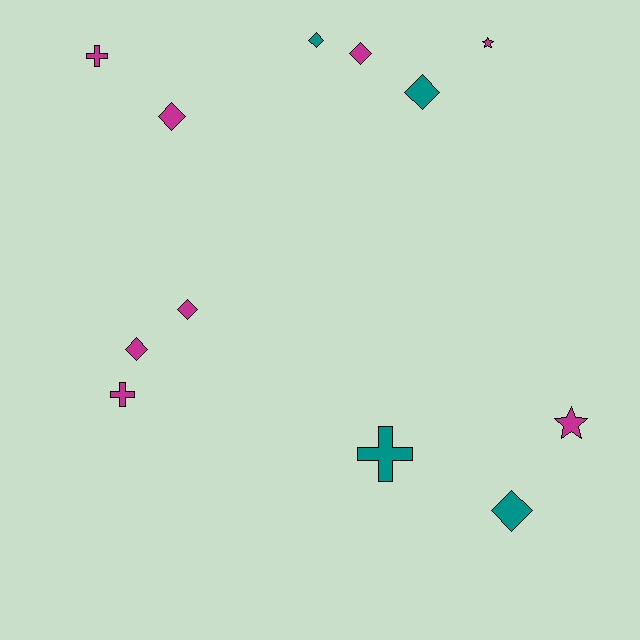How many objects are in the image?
There are 12 objects.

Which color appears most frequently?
Magenta, with 8 objects.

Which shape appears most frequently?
Diamond, with 7 objects.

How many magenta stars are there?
There are 2 magenta stars.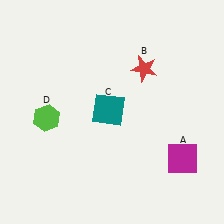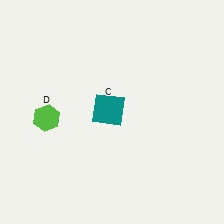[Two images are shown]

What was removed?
The magenta square (A), the red star (B) were removed in Image 2.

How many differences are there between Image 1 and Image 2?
There are 2 differences between the two images.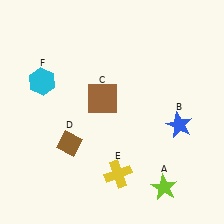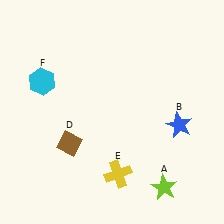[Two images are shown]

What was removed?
The brown square (C) was removed in Image 2.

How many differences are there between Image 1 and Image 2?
There is 1 difference between the two images.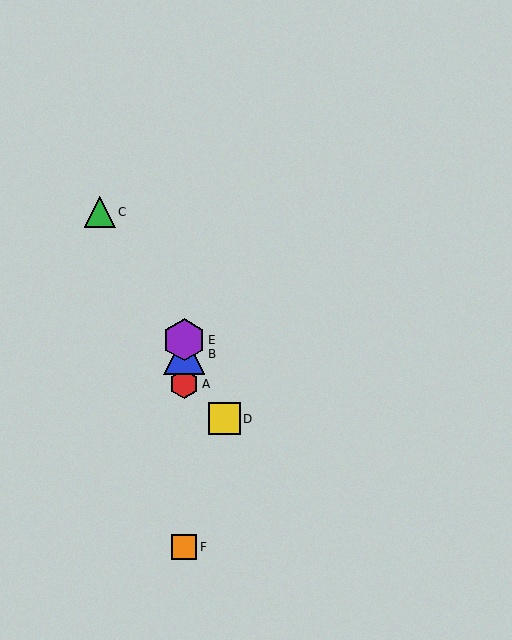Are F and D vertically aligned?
No, F is at x≈184 and D is at x≈224.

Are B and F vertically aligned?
Yes, both are at x≈184.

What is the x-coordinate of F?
Object F is at x≈184.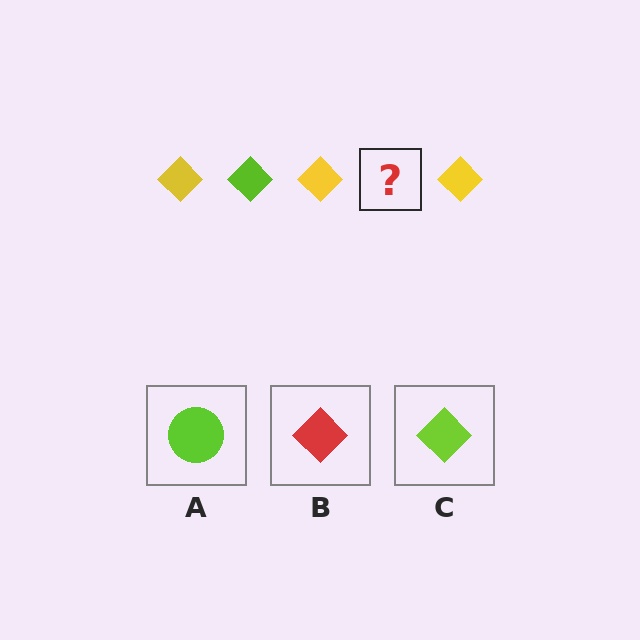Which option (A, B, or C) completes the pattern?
C.